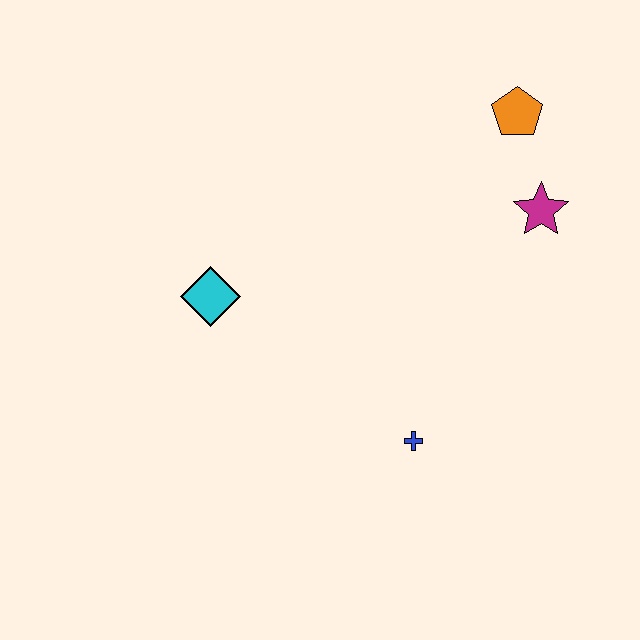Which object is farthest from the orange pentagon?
The cyan diamond is farthest from the orange pentagon.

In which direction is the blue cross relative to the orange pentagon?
The blue cross is below the orange pentagon.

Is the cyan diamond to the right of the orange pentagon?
No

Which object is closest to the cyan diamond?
The blue cross is closest to the cyan diamond.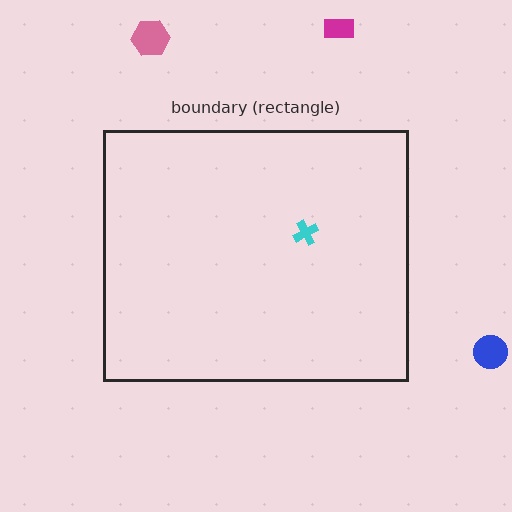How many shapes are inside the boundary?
1 inside, 3 outside.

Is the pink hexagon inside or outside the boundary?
Outside.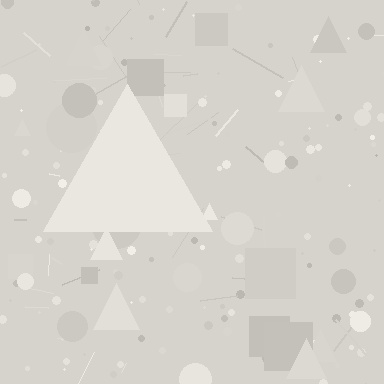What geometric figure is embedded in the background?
A triangle is embedded in the background.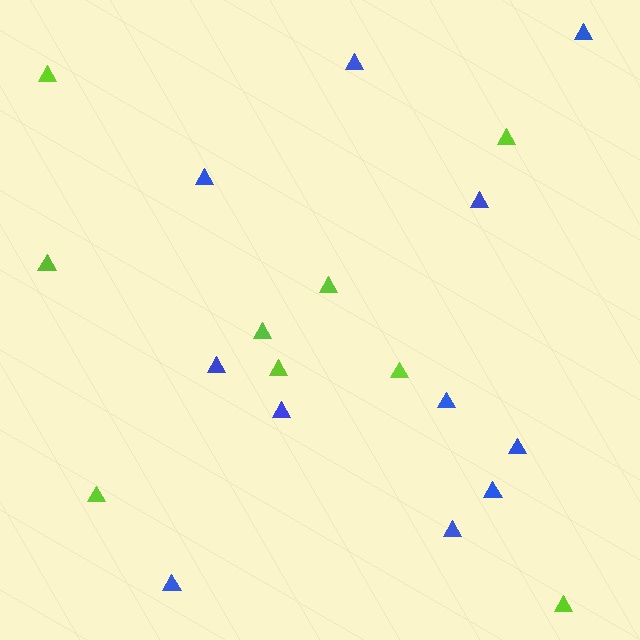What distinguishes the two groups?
There are 2 groups: one group of blue triangles (11) and one group of lime triangles (9).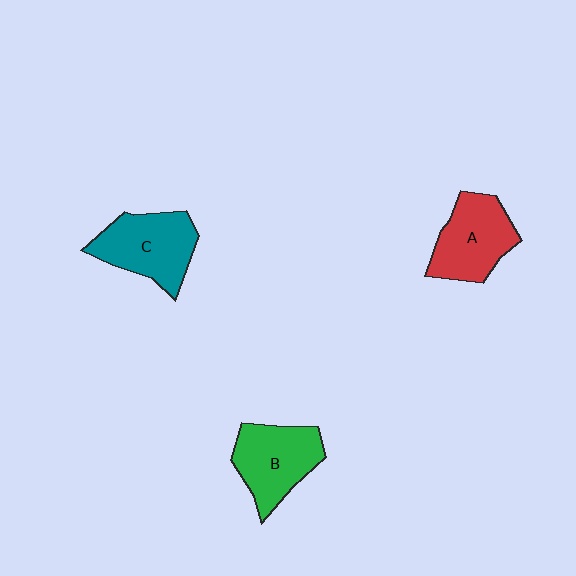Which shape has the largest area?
Shape C (teal).